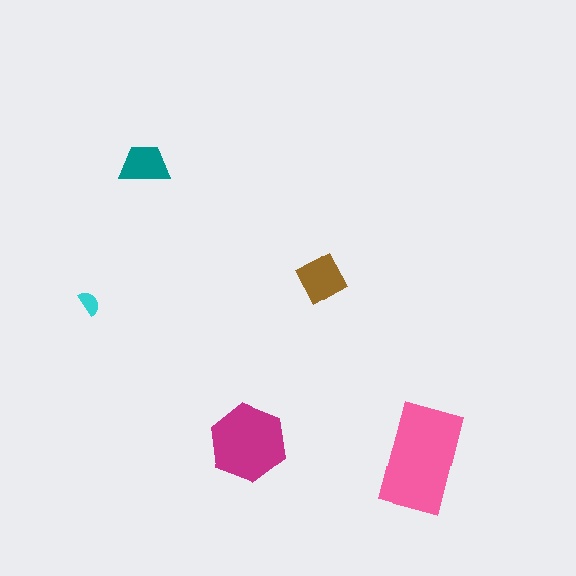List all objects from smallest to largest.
The cyan semicircle, the teal trapezoid, the brown diamond, the magenta hexagon, the pink rectangle.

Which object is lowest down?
The pink rectangle is bottommost.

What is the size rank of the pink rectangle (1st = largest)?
1st.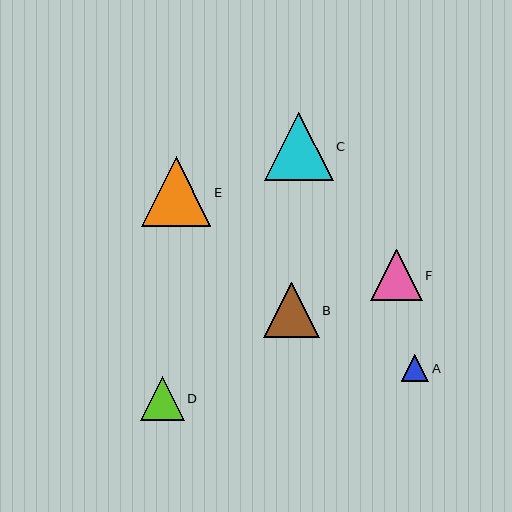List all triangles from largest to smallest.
From largest to smallest: E, C, B, F, D, A.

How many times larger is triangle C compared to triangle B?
Triangle C is approximately 1.2 times the size of triangle B.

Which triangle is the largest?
Triangle E is the largest with a size of approximately 70 pixels.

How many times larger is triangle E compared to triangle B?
Triangle E is approximately 1.3 times the size of triangle B.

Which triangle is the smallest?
Triangle A is the smallest with a size of approximately 27 pixels.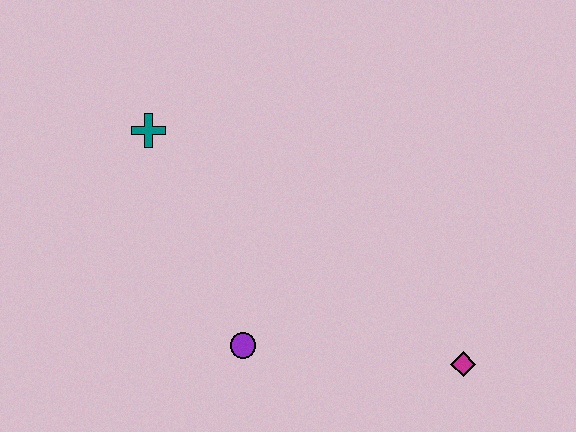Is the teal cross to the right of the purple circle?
No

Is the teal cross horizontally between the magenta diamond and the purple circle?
No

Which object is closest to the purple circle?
The magenta diamond is closest to the purple circle.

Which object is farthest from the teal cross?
The magenta diamond is farthest from the teal cross.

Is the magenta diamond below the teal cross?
Yes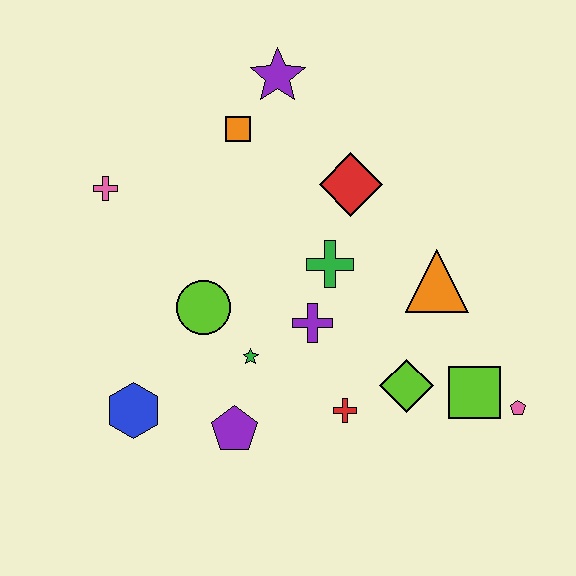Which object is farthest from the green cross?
The blue hexagon is farthest from the green cross.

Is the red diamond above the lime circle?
Yes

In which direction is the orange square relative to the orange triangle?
The orange square is to the left of the orange triangle.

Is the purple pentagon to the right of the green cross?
No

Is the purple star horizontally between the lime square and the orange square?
Yes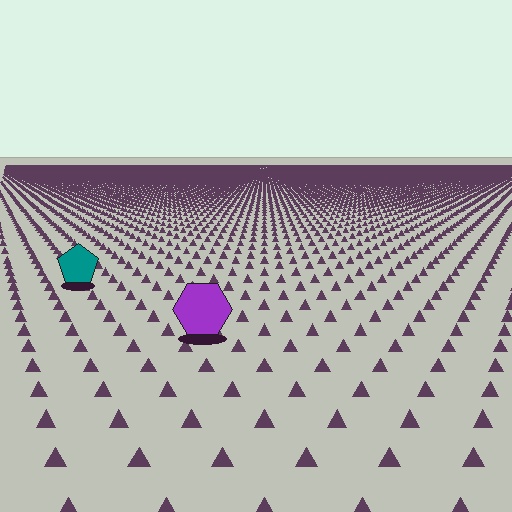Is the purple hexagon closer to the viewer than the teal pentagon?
Yes. The purple hexagon is closer — you can tell from the texture gradient: the ground texture is coarser near it.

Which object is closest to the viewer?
The purple hexagon is closest. The texture marks near it are larger and more spread out.